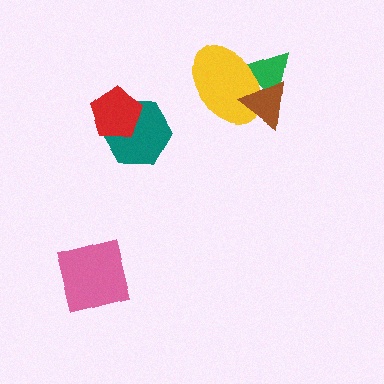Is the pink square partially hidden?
No, no other shape covers it.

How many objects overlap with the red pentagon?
1 object overlaps with the red pentagon.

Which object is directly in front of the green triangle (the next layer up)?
The yellow ellipse is directly in front of the green triangle.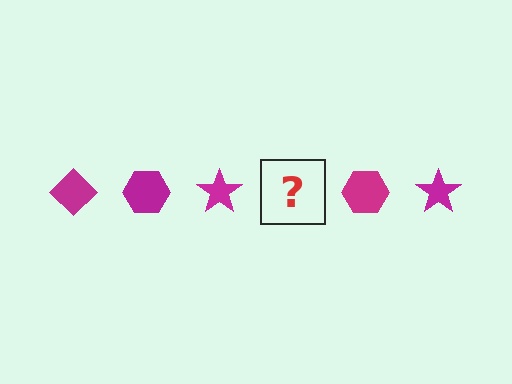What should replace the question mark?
The question mark should be replaced with a magenta diamond.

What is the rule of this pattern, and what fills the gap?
The rule is that the pattern cycles through diamond, hexagon, star shapes in magenta. The gap should be filled with a magenta diamond.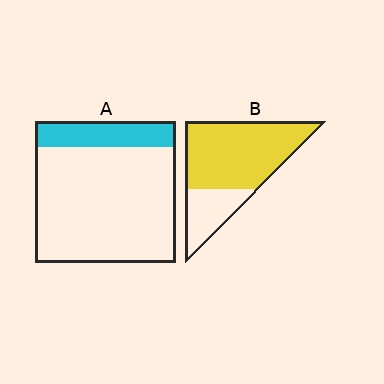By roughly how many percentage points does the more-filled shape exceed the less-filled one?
By roughly 55 percentage points (B over A).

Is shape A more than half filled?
No.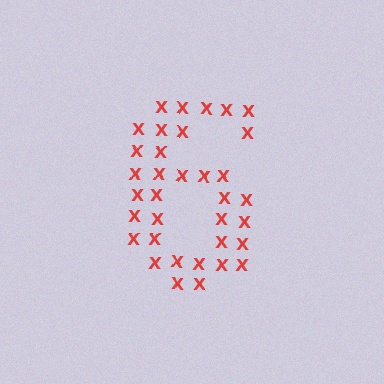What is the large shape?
The large shape is the digit 6.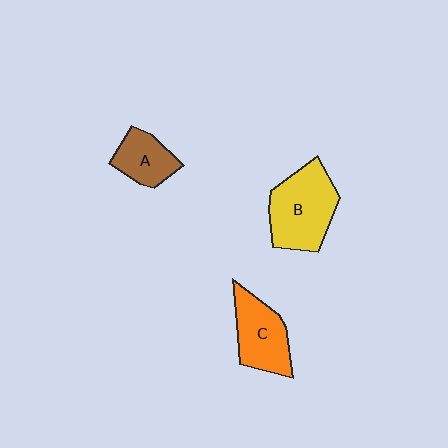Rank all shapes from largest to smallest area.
From largest to smallest: B (yellow), C (orange), A (brown).